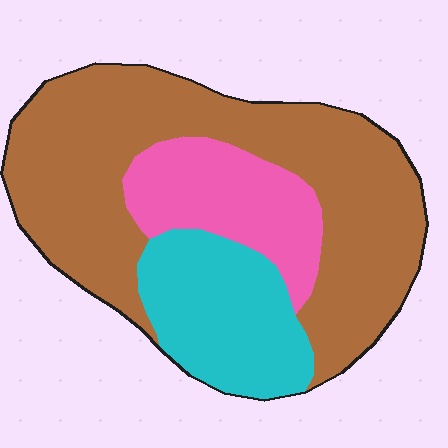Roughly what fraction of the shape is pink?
Pink takes up about one fifth (1/5) of the shape.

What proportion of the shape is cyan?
Cyan covers 22% of the shape.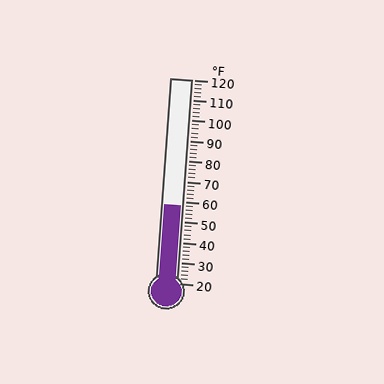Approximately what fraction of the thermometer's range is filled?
The thermometer is filled to approximately 40% of its range.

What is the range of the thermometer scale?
The thermometer scale ranges from 20°F to 120°F.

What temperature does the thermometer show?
The thermometer shows approximately 58°F.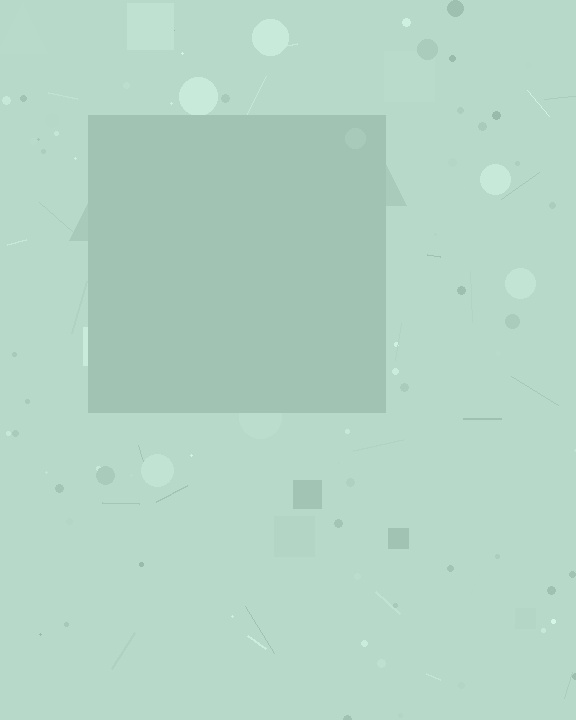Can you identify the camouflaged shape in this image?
The camouflaged shape is a square.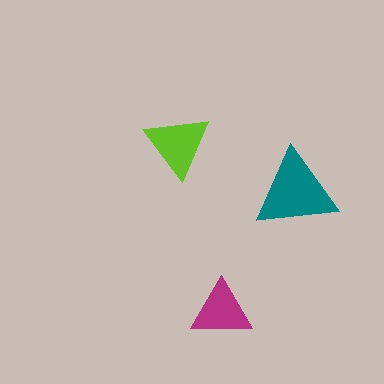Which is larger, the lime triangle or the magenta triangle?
The lime one.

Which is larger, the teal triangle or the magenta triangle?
The teal one.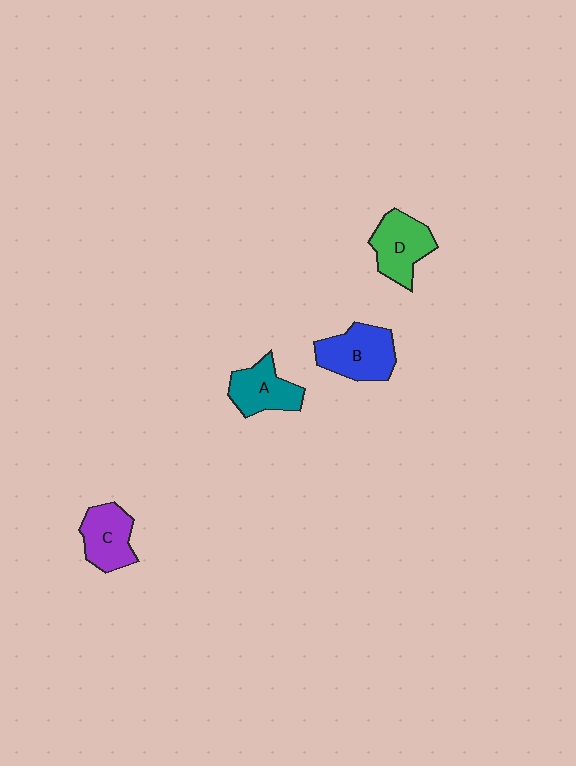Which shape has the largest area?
Shape B (blue).